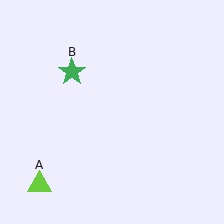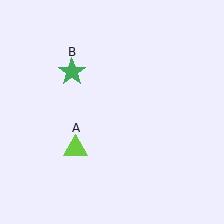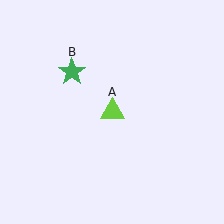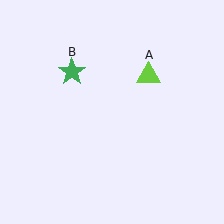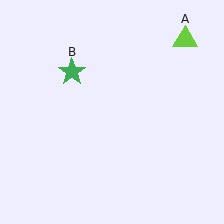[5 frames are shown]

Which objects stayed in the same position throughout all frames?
Green star (object B) remained stationary.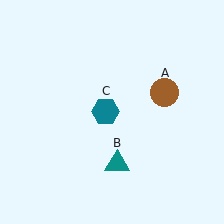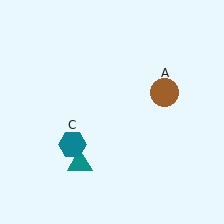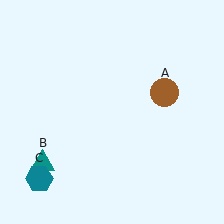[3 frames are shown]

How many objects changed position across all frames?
2 objects changed position: teal triangle (object B), teal hexagon (object C).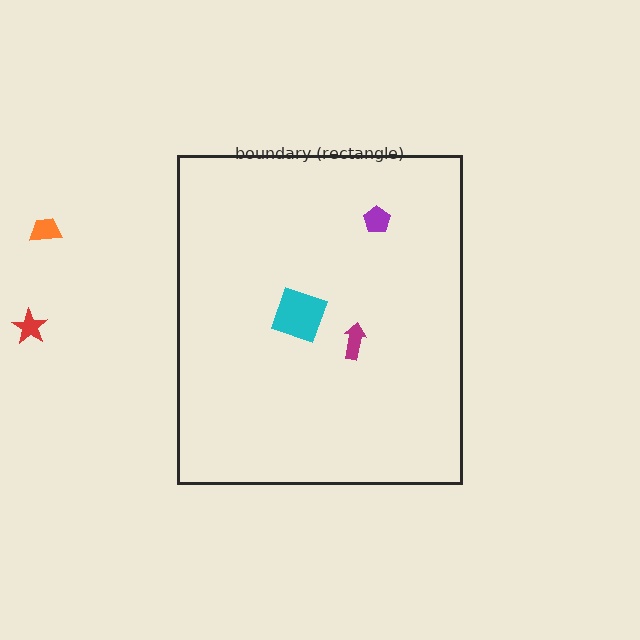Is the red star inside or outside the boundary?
Outside.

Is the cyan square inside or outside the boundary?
Inside.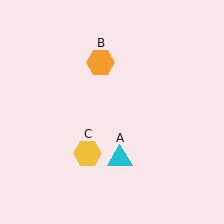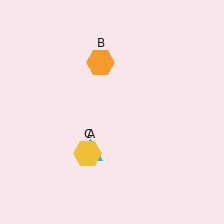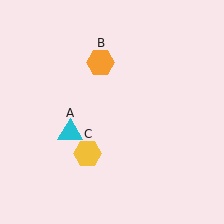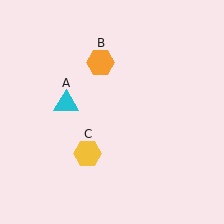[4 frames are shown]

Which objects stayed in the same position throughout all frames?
Orange hexagon (object B) and yellow hexagon (object C) remained stationary.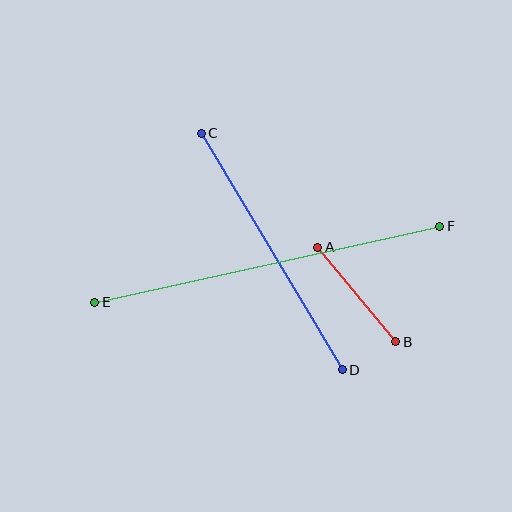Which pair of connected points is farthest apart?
Points E and F are farthest apart.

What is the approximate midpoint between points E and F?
The midpoint is at approximately (267, 264) pixels.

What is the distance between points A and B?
The distance is approximately 122 pixels.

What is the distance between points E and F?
The distance is approximately 353 pixels.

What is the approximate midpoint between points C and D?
The midpoint is at approximately (272, 252) pixels.